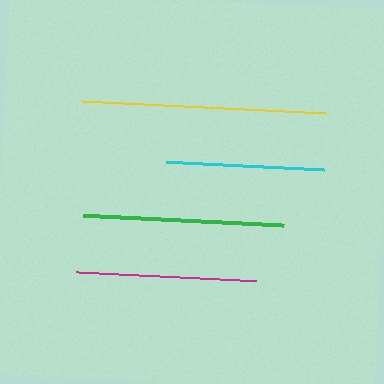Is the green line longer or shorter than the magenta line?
The green line is longer than the magenta line.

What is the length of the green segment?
The green segment is approximately 200 pixels long.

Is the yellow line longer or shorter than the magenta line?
The yellow line is longer than the magenta line.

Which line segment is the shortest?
The cyan line is the shortest at approximately 158 pixels.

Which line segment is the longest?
The yellow line is the longest at approximately 244 pixels.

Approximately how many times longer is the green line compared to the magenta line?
The green line is approximately 1.1 times the length of the magenta line.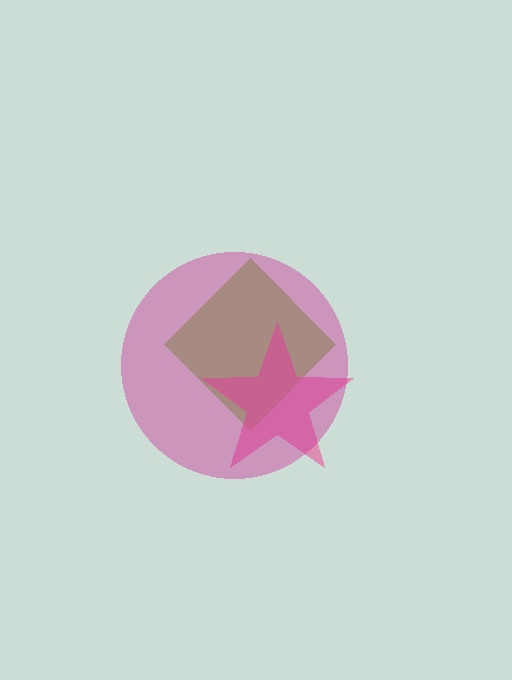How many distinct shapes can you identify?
There are 3 distinct shapes: a lime diamond, a pink star, a magenta circle.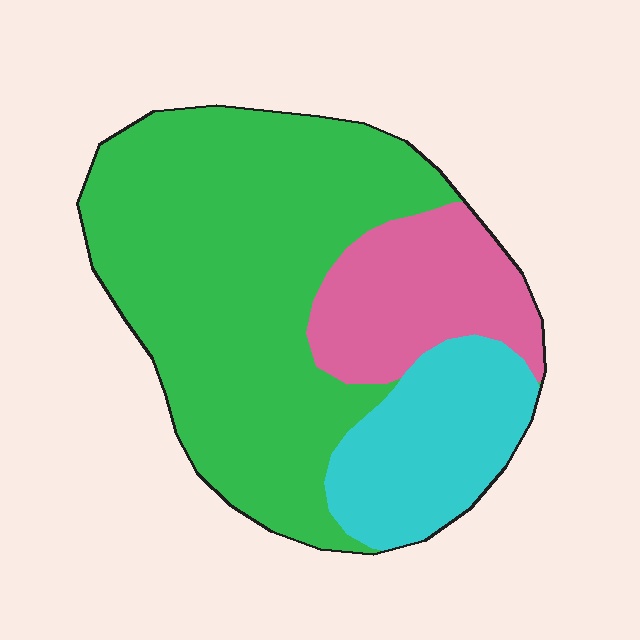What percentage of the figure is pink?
Pink takes up between a sixth and a third of the figure.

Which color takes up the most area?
Green, at roughly 60%.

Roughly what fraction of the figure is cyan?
Cyan covers around 20% of the figure.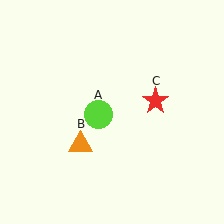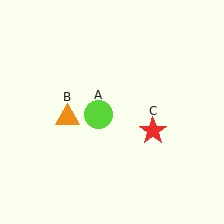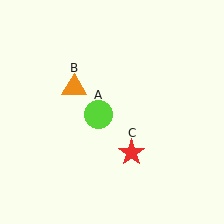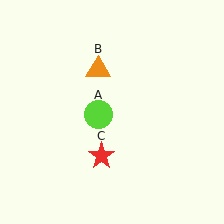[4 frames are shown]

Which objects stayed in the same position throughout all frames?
Lime circle (object A) remained stationary.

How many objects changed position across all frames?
2 objects changed position: orange triangle (object B), red star (object C).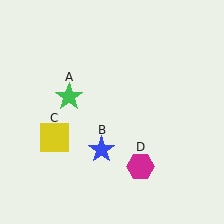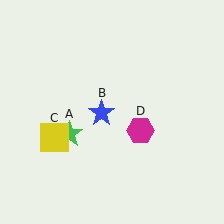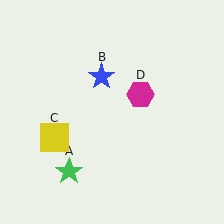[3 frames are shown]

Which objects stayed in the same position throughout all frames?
Yellow square (object C) remained stationary.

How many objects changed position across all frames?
3 objects changed position: green star (object A), blue star (object B), magenta hexagon (object D).